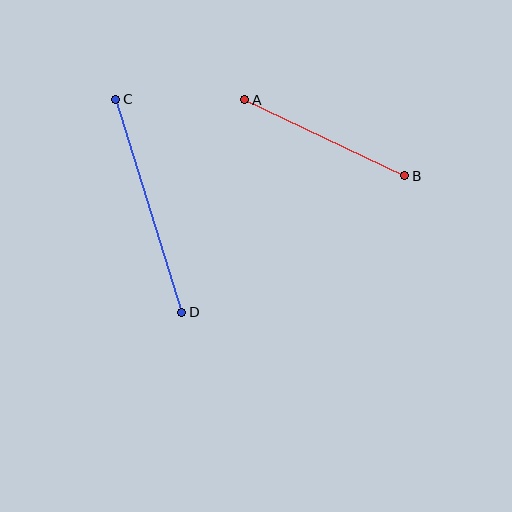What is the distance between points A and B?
The distance is approximately 177 pixels.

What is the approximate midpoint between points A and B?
The midpoint is at approximately (325, 138) pixels.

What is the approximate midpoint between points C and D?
The midpoint is at approximately (149, 206) pixels.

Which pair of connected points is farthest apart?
Points C and D are farthest apart.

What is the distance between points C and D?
The distance is approximately 223 pixels.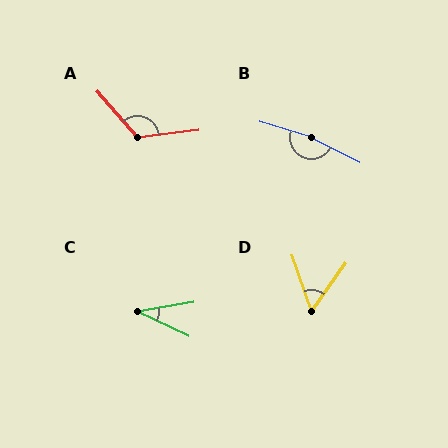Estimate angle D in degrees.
Approximately 54 degrees.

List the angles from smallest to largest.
C (35°), D (54°), A (124°), B (169°).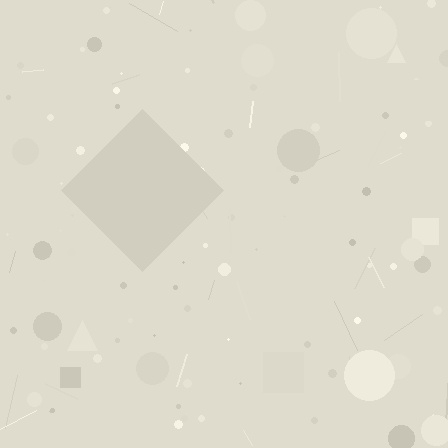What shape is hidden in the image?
A diamond is hidden in the image.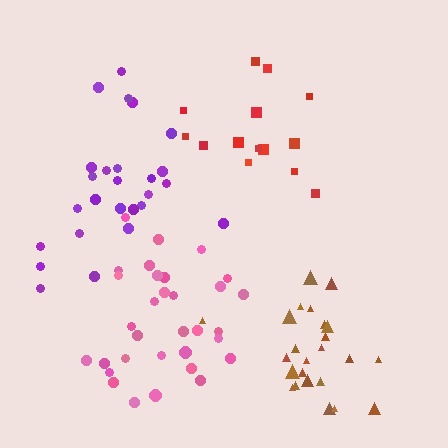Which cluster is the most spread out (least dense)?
Purple.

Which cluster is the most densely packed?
Pink.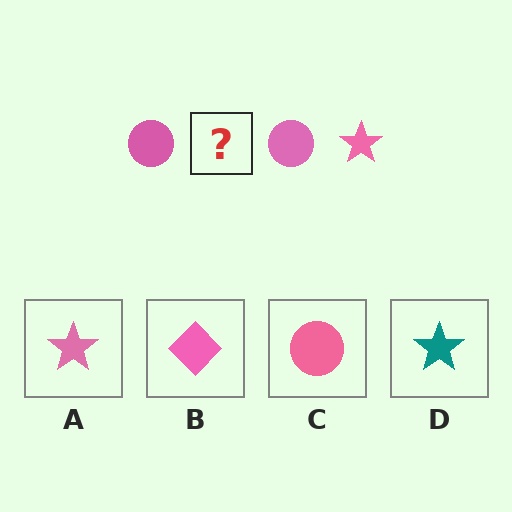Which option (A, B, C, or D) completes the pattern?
A.